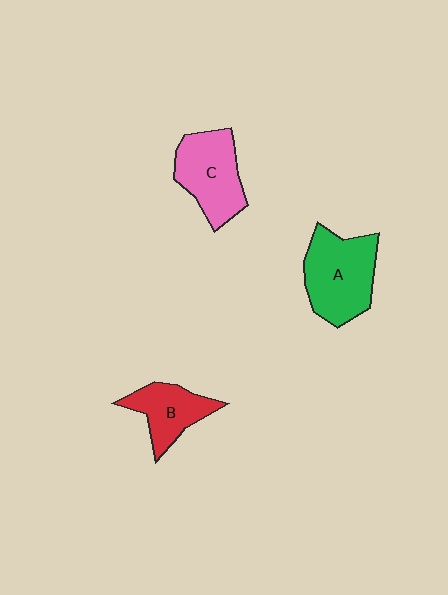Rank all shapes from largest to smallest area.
From largest to smallest: A (green), C (pink), B (red).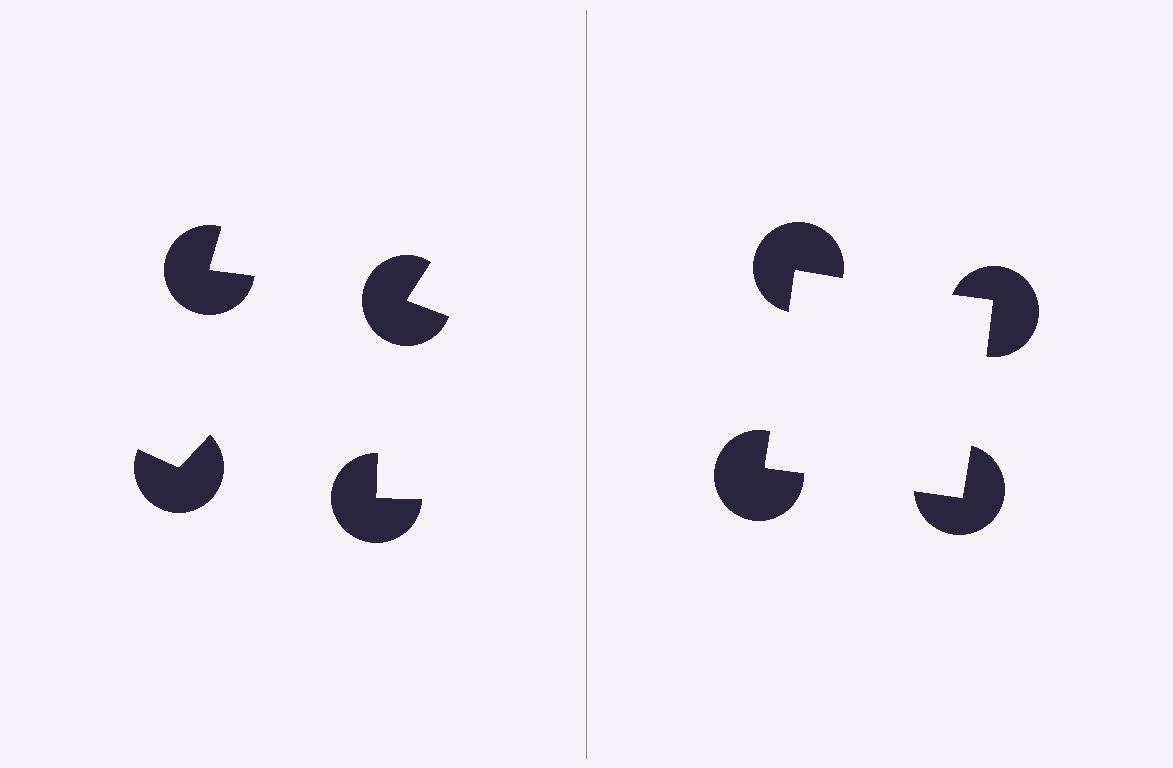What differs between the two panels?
The pac-man discs are positioned identically on both sides; only the wedge orientations differ. On the right they align to a square; on the left they are misaligned.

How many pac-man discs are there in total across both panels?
8 — 4 on each side.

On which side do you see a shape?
An illusory square appears on the right side. On the left side the wedge cuts are rotated, so no coherent shape forms.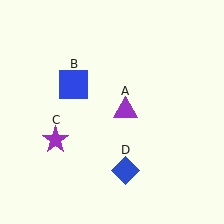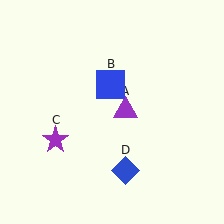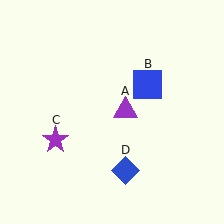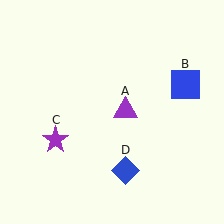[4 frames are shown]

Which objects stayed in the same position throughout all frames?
Purple triangle (object A) and purple star (object C) and blue diamond (object D) remained stationary.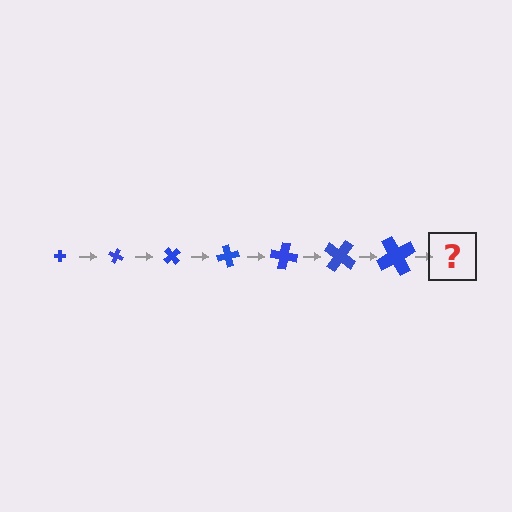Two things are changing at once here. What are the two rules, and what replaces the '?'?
The two rules are that the cross grows larger each step and it rotates 25 degrees each step. The '?' should be a cross, larger than the previous one and rotated 175 degrees from the start.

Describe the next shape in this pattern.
It should be a cross, larger than the previous one and rotated 175 degrees from the start.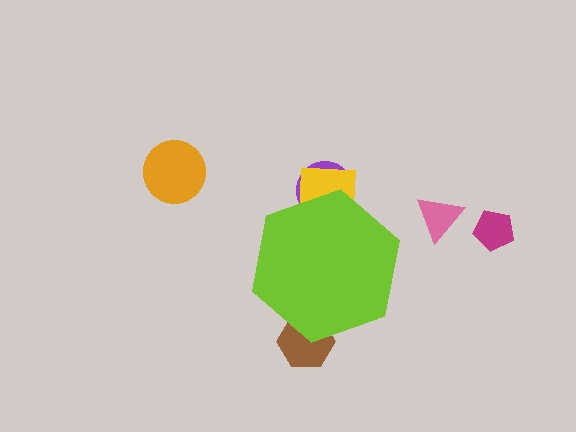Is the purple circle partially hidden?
Yes, the purple circle is partially hidden behind the lime hexagon.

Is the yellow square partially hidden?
Yes, the yellow square is partially hidden behind the lime hexagon.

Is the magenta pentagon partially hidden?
No, the magenta pentagon is fully visible.